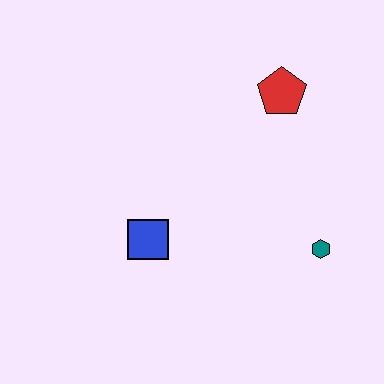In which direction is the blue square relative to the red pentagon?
The blue square is below the red pentagon.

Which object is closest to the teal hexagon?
The red pentagon is closest to the teal hexagon.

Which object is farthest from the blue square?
The red pentagon is farthest from the blue square.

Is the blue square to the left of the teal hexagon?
Yes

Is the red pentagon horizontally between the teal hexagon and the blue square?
Yes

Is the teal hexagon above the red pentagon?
No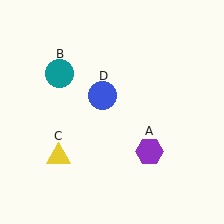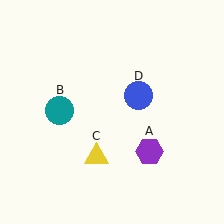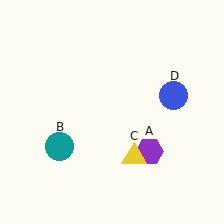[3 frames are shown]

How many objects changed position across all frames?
3 objects changed position: teal circle (object B), yellow triangle (object C), blue circle (object D).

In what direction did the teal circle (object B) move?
The teal circle (object B) moved down.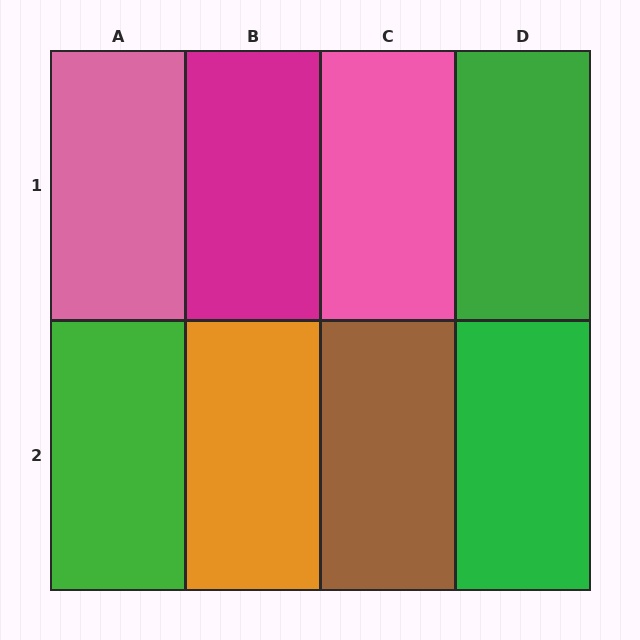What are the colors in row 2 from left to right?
Green, orange, brown, green.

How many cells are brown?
1 cell is brown.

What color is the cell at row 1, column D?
Green.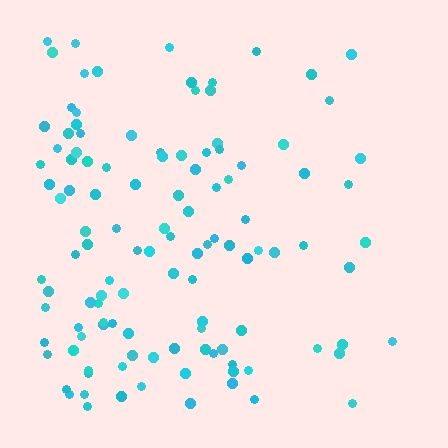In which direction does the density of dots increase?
From right to left, with the left side densest.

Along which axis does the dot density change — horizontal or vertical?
Horizontal.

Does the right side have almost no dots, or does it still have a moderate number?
Still a moderate number, just noticeably fewer than the left.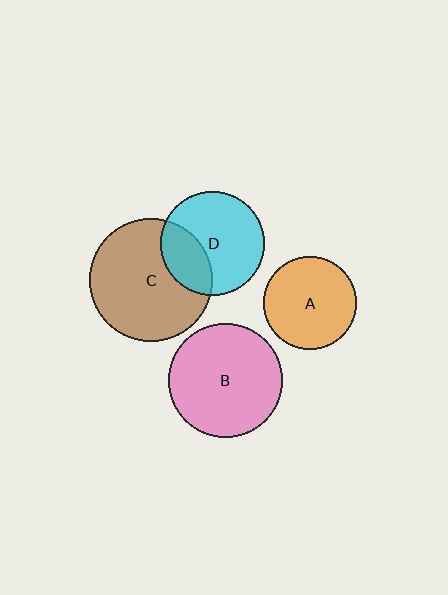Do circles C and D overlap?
Yes.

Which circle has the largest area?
Circle C (brown).